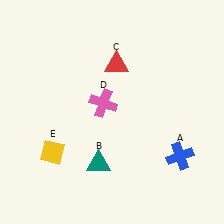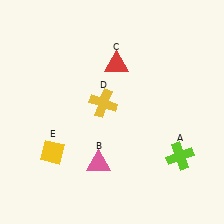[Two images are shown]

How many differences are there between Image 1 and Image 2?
There are 3 differences between the two images.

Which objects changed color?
A changed from blue to lime. B changed from teal to pink. D changed from pink to yellow.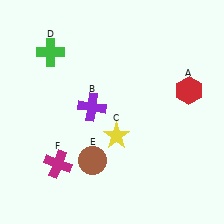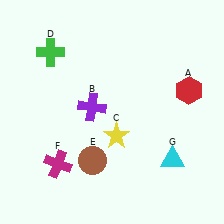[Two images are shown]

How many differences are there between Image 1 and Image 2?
There is 1 difference between the two images.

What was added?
A cyan triangle (G) was added in Image 2.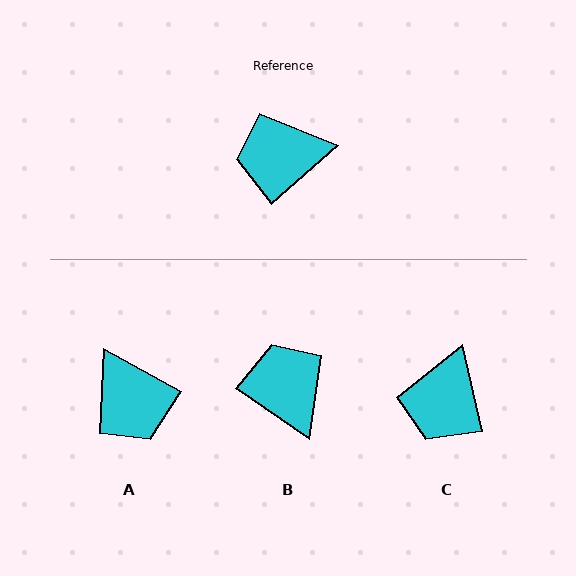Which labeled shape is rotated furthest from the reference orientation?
A, about 110 degrees away.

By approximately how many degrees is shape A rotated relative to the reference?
Approximately 110 degrees counter-clockwise.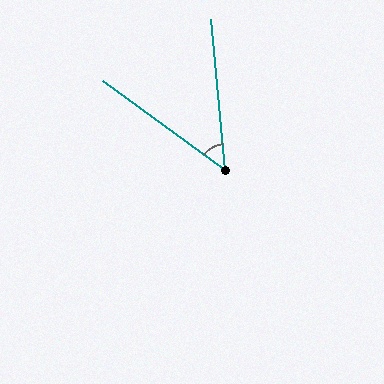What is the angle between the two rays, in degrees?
Approximately 49 degrees.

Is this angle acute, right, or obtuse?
It is acute.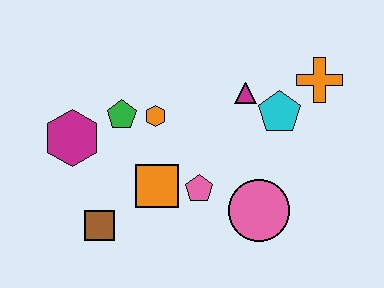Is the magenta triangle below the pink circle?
No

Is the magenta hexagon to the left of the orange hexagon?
Yes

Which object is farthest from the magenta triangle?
The brown square is farthest from the magenta triangle.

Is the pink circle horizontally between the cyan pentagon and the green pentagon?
Yes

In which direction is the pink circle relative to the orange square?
The pink circle is to the right of the orange square.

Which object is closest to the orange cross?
The cyan pentagon is closest to the orange cross.